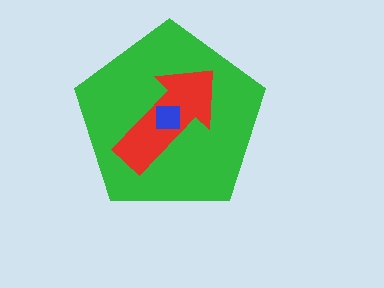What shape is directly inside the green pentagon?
The red arrow.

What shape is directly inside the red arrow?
The blue square.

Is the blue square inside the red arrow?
Yes.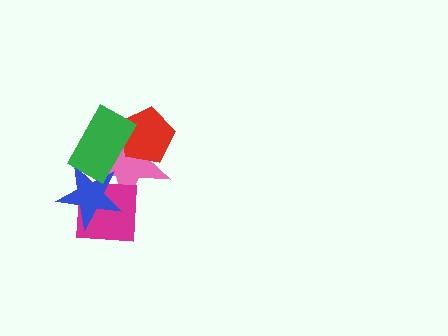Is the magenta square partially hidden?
Yes, it is partially covered by another shape.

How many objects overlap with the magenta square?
2 objects overlap with the magenta square.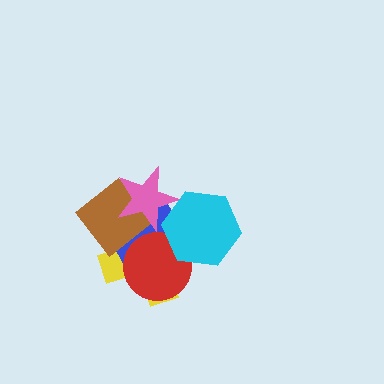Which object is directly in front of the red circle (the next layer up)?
The cyan hexagon is directly in front of the red circle.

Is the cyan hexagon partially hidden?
Yes, it is partially covered by another shape.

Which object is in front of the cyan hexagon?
The pink star is in front of the cyan hexagon.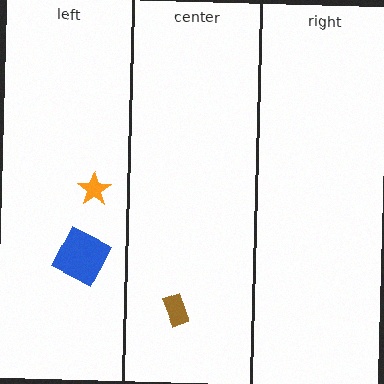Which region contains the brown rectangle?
The center region.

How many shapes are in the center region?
1.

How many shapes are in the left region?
2.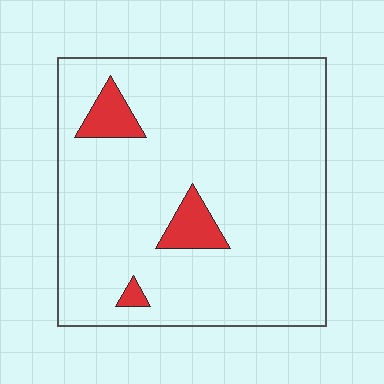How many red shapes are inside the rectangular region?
3.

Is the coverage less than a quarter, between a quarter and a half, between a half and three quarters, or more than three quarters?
Less than a quarter.